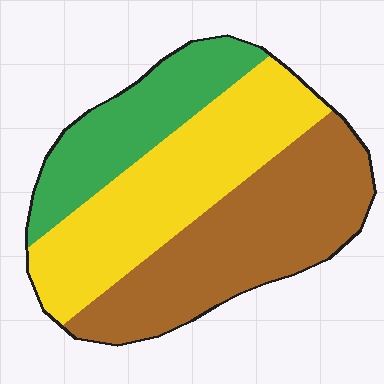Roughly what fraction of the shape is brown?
Brown takes up about two fifths (2/5) of the shape.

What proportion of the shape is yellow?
Yellow takes up between a quarter and a half of the shape.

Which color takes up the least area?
Green, at roughly 25%.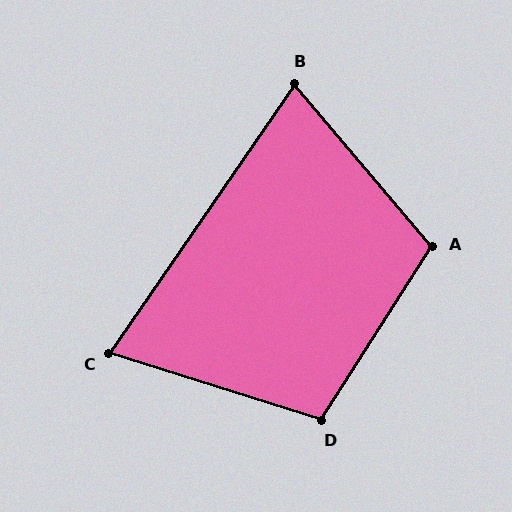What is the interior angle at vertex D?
Approximately 105 degrees (obtuse).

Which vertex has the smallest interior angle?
C, at approximately 73 degrees.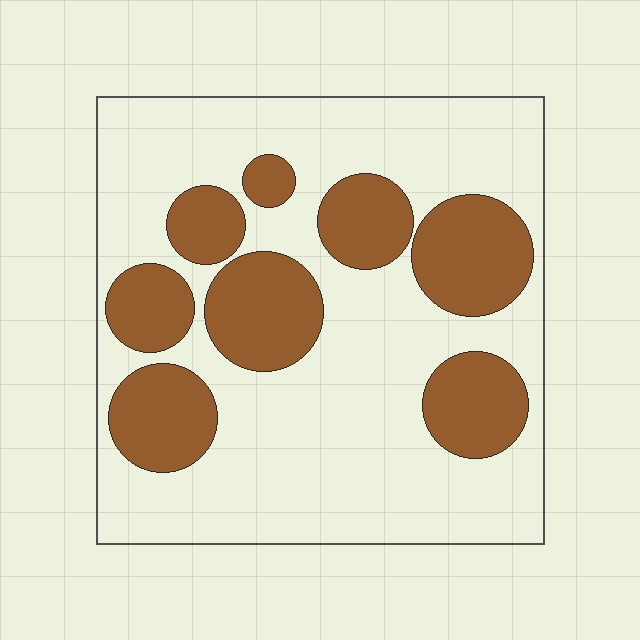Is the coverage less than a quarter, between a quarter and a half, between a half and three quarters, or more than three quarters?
Between a quarter and a half.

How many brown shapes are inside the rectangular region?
8.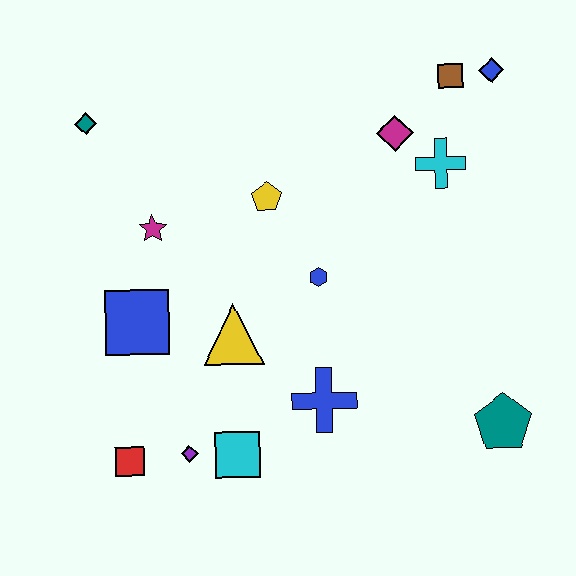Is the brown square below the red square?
No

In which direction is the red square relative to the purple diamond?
The red square is to the left of the purple diamond.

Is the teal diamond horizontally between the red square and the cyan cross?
No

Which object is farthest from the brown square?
The red square is farthest from the brown square.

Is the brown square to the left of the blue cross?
No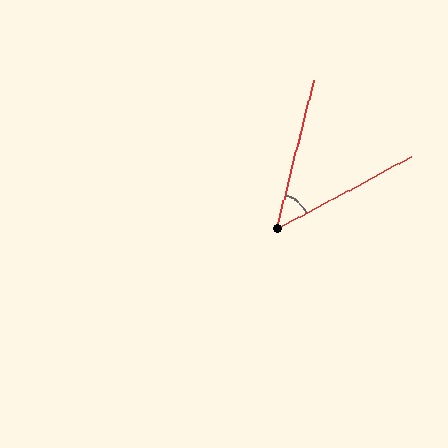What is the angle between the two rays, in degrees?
Approximately 48 degrees.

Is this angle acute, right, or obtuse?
It is acute.